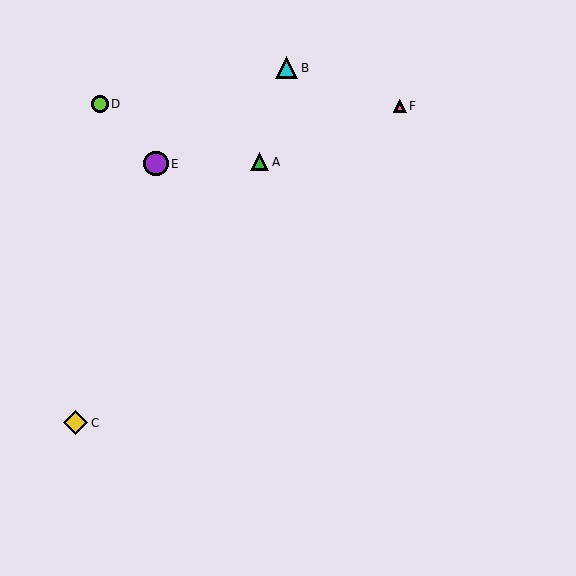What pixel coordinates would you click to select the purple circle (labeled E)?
Click at (156, 164) to select the purple circle E.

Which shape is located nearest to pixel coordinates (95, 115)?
The lime circle (labeled D) at (100, 104) is nearest to that location.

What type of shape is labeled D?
Shape D is a lime circle.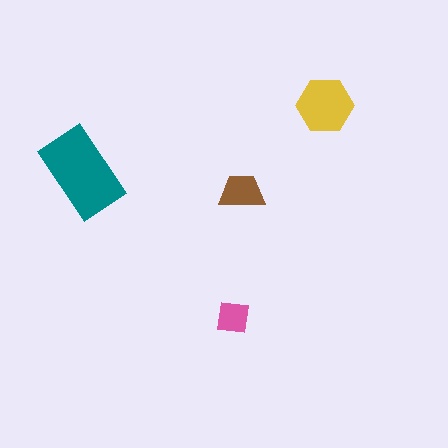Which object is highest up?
The yellow hexagon is topmost.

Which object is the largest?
The teal rectangle.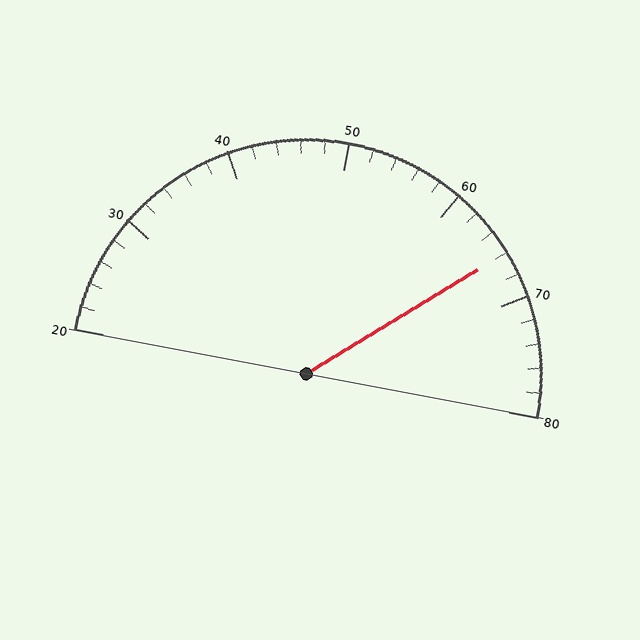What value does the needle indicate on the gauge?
The needle indicates approximately 66.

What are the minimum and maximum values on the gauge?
The gauge ranges from 20 to 80.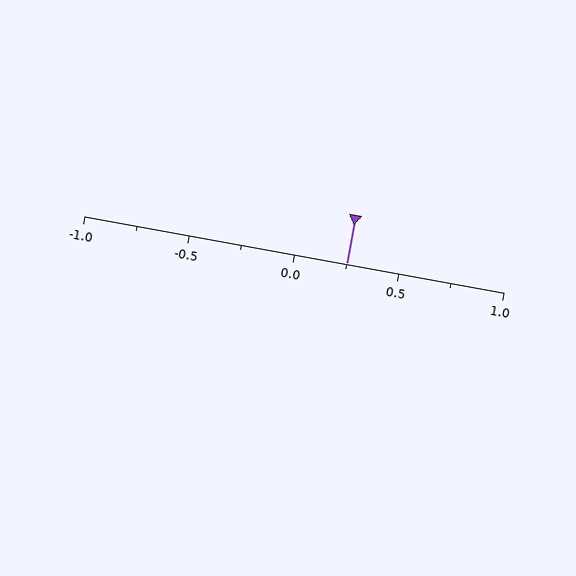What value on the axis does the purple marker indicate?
The marker indicates approximately 0.25.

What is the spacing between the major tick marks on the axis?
The major ticks are spaced 0.5 apart.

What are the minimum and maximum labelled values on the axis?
The axis runs from -1.0 to 1.0.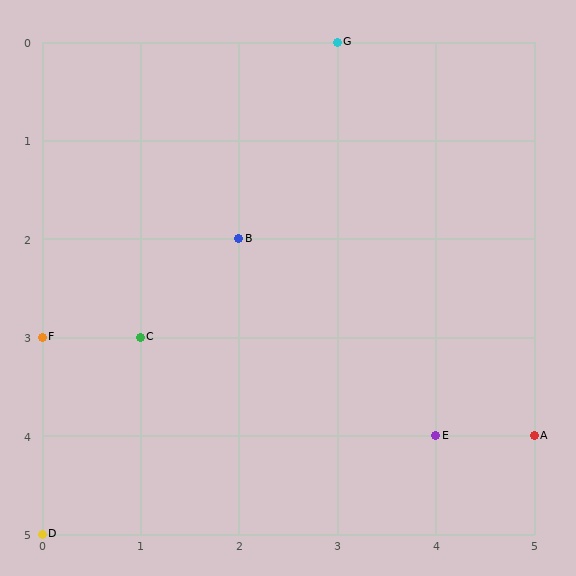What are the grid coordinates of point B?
Point B is at grid coordinates (2, 2).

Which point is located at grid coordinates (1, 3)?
Point C is at (1, 3).